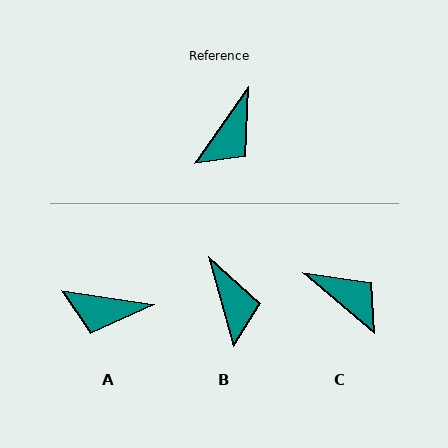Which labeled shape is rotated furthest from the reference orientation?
C, about 85 degrees away.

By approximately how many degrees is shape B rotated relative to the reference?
Approximately 51 degrees counter-clockwise.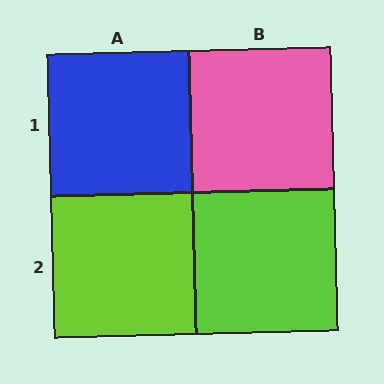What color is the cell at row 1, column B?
Pink.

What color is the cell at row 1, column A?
Blue.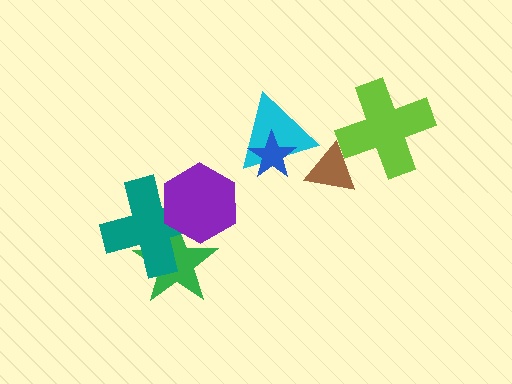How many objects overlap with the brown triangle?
2 objects overlap with the brown triangle.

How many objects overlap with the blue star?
1 object overlaps with the blue star.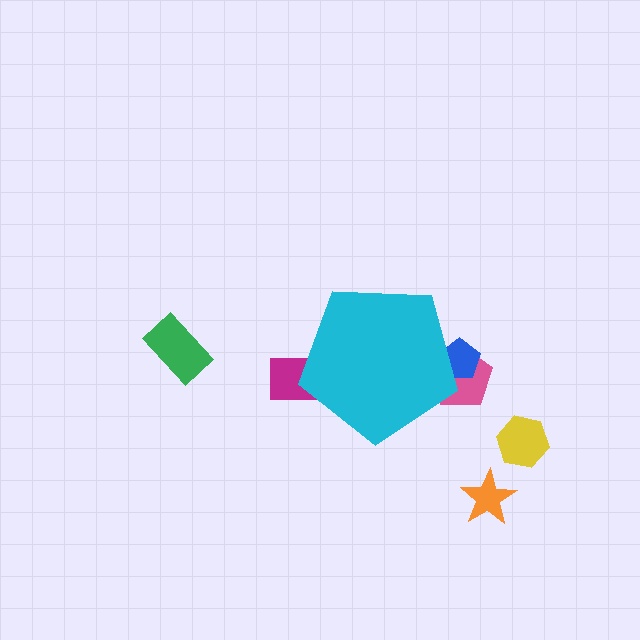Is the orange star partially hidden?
No, the orange star is fully visible.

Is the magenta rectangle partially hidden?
Yes, the magenta rectangle is partially hidden behind the cyan pentagon.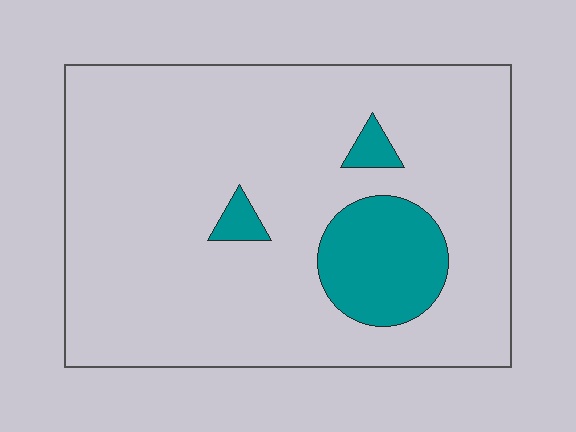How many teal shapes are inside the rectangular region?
3.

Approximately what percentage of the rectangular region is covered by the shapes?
Approximately 15%.